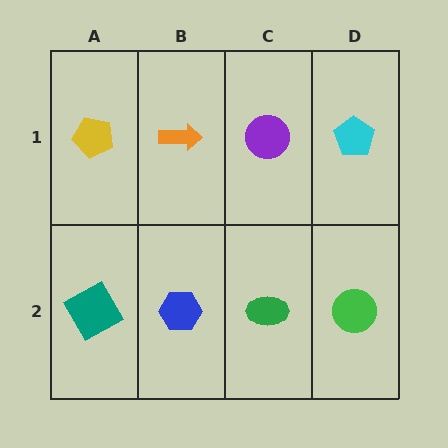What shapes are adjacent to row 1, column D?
A green circle (row 2, column D), a purple circle (row 1, column C).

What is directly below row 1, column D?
A green circle.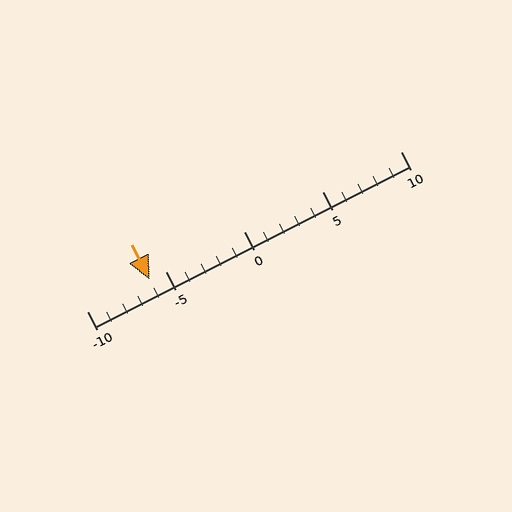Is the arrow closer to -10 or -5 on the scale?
The arrow is closer to -5.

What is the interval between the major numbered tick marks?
The major tick marks are spaced 5 units apart.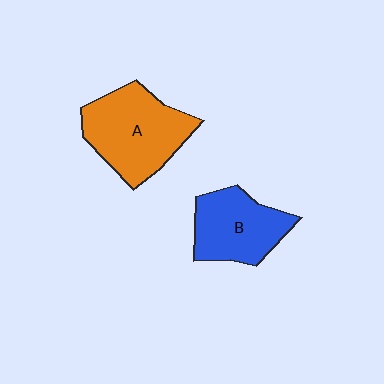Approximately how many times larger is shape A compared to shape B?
Approximately 1.3 times.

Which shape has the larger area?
Shape A (orange).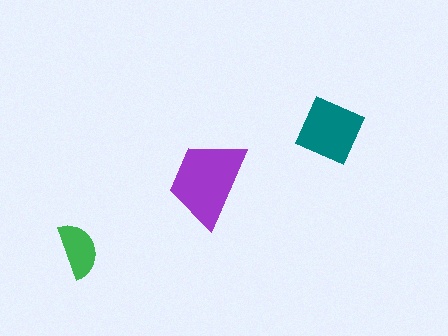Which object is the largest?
The purple trapezoid.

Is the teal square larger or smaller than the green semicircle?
Larger.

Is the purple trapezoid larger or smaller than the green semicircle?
Larger.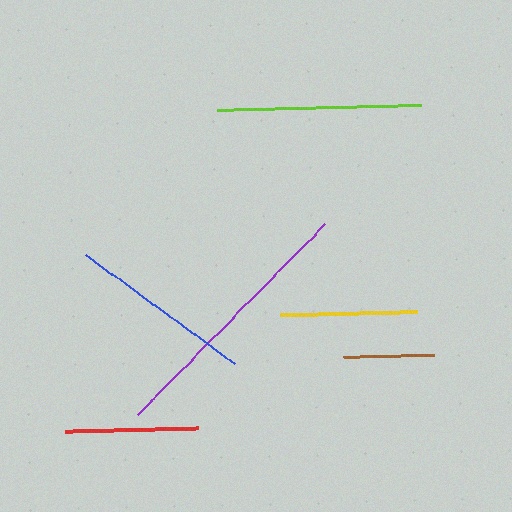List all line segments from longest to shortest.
From longest to shortest: purple, lime, blue, yellow, red, brown.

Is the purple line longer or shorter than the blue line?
The purple line is longer than the blue line.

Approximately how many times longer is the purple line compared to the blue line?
The purple line is approximately 1.5 times the length of the blue line.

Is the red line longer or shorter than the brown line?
The red line is longer than the brown line.